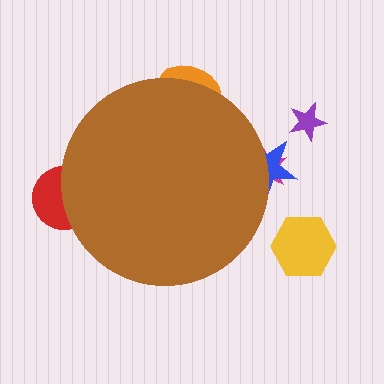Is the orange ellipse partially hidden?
Yes, the orange ellipse is partially hidden behind the brown circle.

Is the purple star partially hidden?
No, the purple star is fully visible.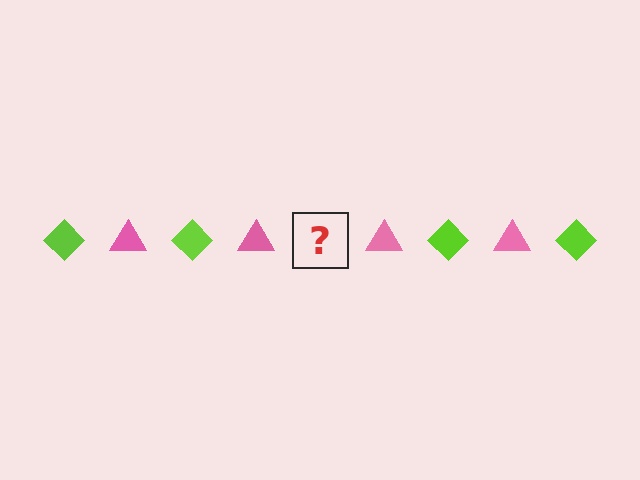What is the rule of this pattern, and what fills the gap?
The rule is that the pattern alternates between lime diamond and pink triangle. The gap should be filled with a lime diamond.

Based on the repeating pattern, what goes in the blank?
The blank should be a lime diamond.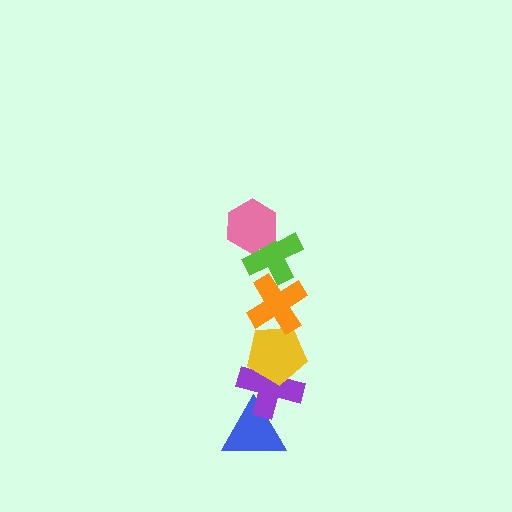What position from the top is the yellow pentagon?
The yellow pentagon is 4th from the top.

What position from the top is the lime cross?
The lime cross is 2nd from the top.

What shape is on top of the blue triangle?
The purple cross is on top of the blue triangle.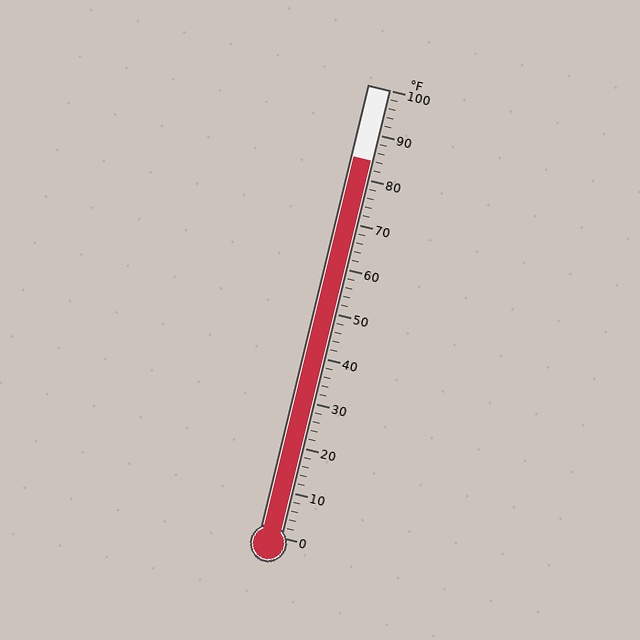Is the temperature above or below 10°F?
The temperature is above 10°F.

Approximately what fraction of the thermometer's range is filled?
The thermometer is filled to approximately 85% of its range.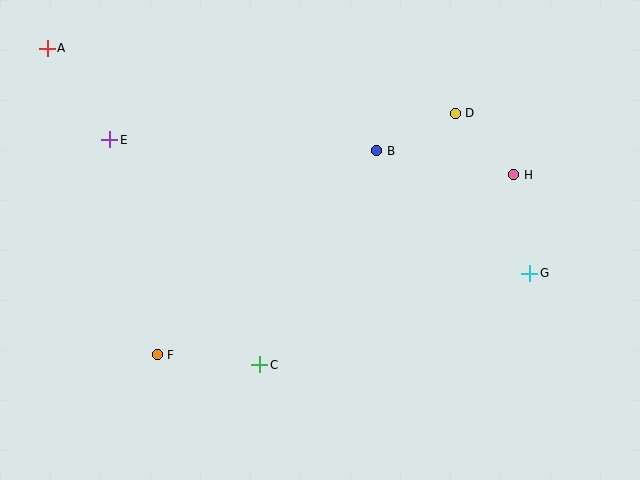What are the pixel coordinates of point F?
Point F is at (157, 355).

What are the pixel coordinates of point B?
Point B is at (377, 151).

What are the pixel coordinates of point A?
Point A is at (47, 48).